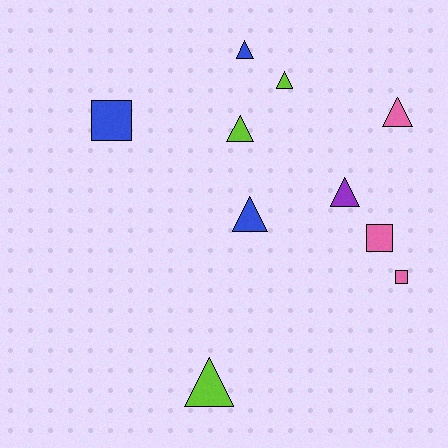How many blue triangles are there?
There are 2 blue triangles.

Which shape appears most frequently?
Triangle, with 7 objects.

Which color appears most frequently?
Pink, with 3 objects.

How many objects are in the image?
There are 10 objects.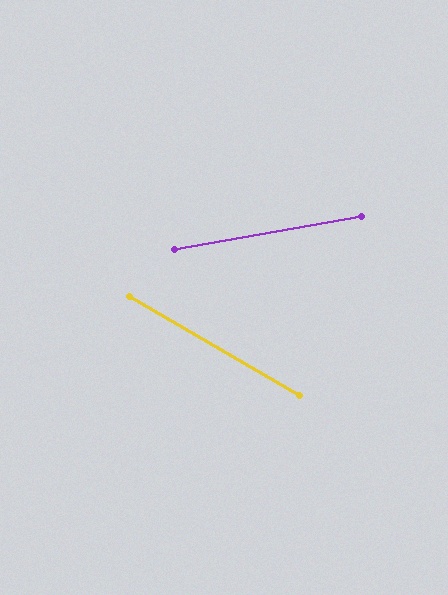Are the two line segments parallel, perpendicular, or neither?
Neither parallel nor perpendicular — they differ by about 40°.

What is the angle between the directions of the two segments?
Approximately 40 degrees.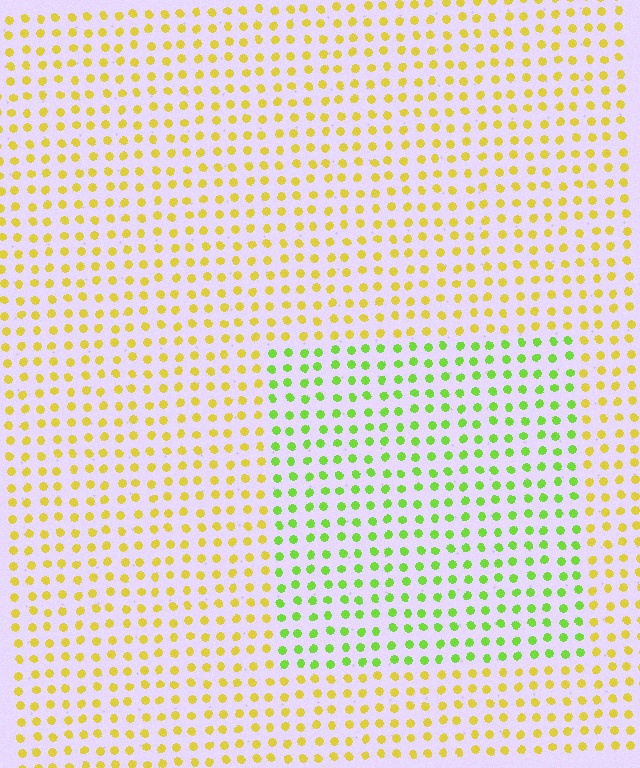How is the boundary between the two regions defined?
The boundary is defined purely by a slight shift in hue (about 45 degrees). Spacing, size, and orientation are identical on both sides.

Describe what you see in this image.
The image is filled with small yellow elements in a uniform arrangement. A rectangle-shaped region is visible where the elements are tinted to a slightly different hue, forming a subtle color boundary.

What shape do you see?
I see a rectangle.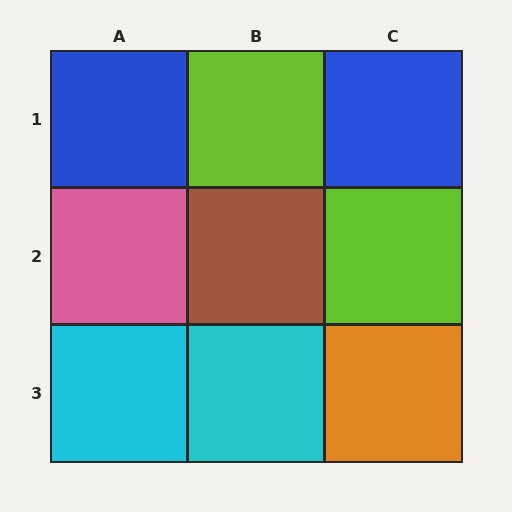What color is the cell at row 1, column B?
Lime.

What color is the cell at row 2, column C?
Lime.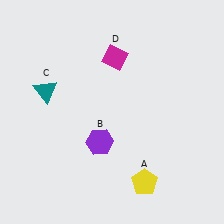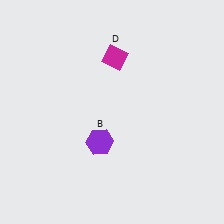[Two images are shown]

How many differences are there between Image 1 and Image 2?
There are 2 differences between the two images.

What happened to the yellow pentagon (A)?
The yellow pentagon (A) was removed in Image 2. It was in the bottom-right area of Image 1.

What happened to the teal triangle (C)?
The teal triangle (C) was removed in Image 2. It was in the top-left area of Image 1.